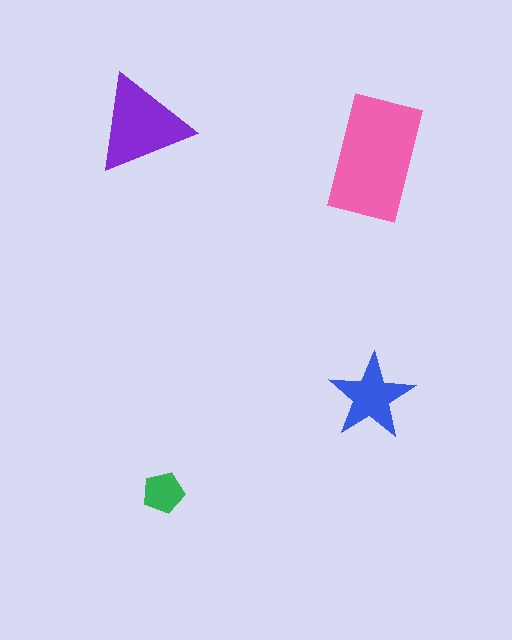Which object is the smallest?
The green pentagon.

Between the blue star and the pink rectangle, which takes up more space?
The pink rectangle.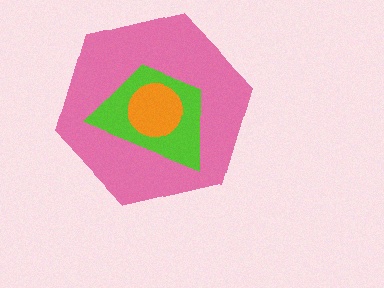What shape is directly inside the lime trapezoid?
The orange circle.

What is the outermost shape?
The pink hexagon.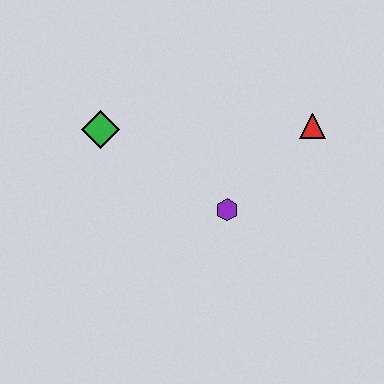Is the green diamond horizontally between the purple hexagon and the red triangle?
No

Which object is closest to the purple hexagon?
The red triangle is closest to the purple hexagon.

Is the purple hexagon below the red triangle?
Yes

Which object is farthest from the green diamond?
The red triangle is farthest from the green diamond.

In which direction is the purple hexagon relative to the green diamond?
The purple hexagon is to the right of the green diamond.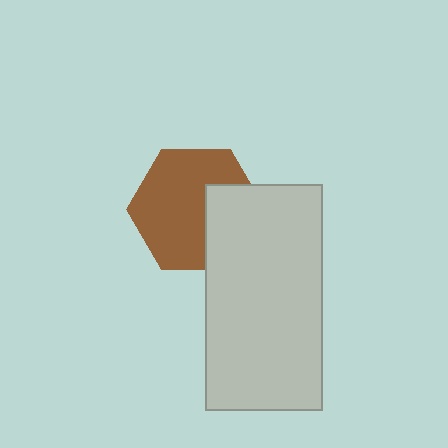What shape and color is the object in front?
The object in front is a light gray rectangle.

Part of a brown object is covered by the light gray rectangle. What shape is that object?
It is a hexagon.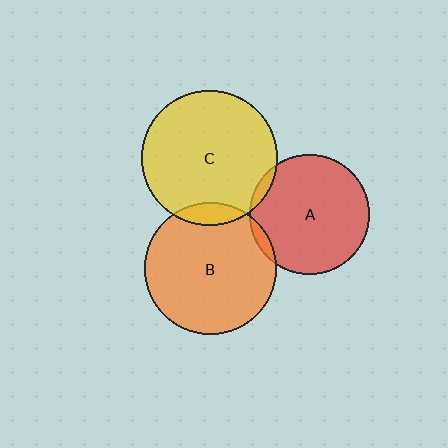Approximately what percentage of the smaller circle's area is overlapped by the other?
Approximately 10%.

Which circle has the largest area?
Circle C (yellow).